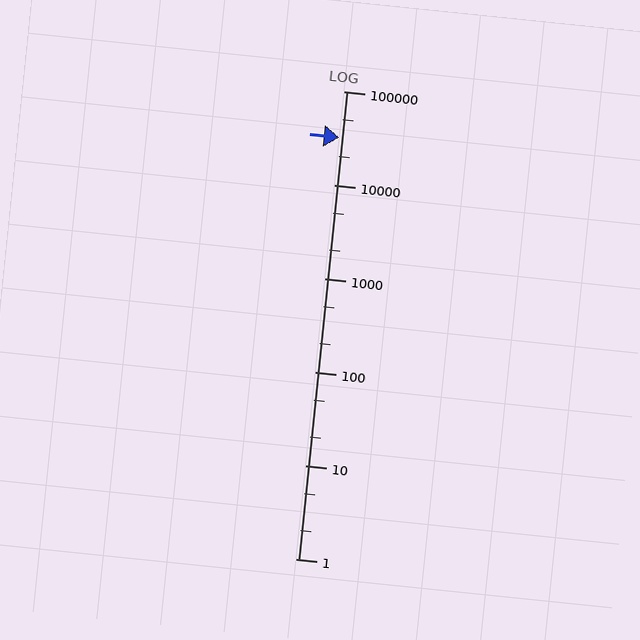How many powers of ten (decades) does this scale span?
The scale spans 5 decades, from 1 to 100000.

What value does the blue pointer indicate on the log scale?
The pointer indicates approximately 32000.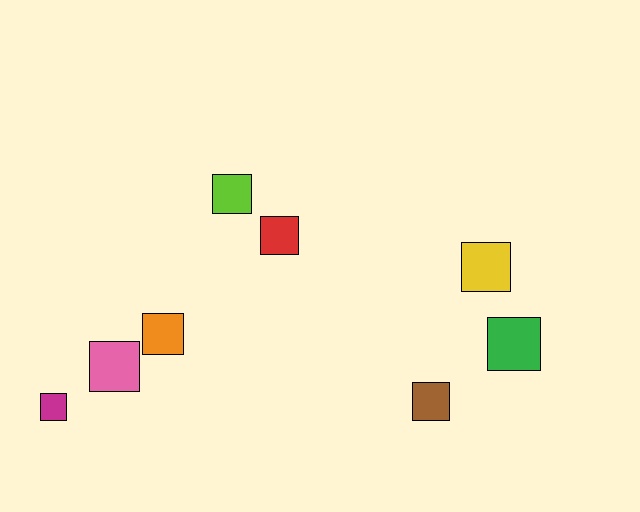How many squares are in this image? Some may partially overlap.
There are 8 squares.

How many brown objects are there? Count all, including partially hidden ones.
There is 1 brown object.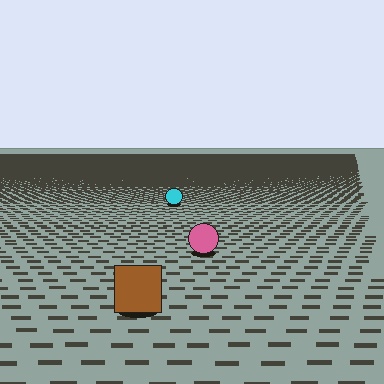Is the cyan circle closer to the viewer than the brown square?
No. The brown square is closer — you can tell from the texture gradient: the ground texture is coarser near it.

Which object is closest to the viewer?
The brown square is closest. The texture marks near it are larger and more spread out.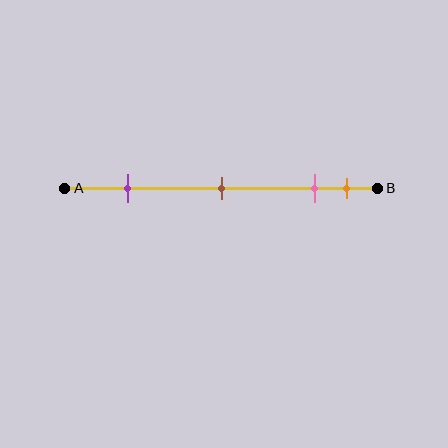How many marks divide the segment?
There are 4 marks dividing the segment.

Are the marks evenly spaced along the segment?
No, the marks are not evenly spaced.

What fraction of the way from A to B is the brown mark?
The brown mark is approximately 50% (0.5) of the way from A to B.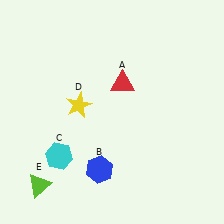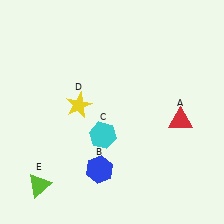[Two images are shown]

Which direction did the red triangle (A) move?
The red triangle (A) moved right.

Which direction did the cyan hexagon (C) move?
The cyan hexagon (C) moved right.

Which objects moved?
The objects that moved are: the red triangle (A), the cyan hexagon (C).